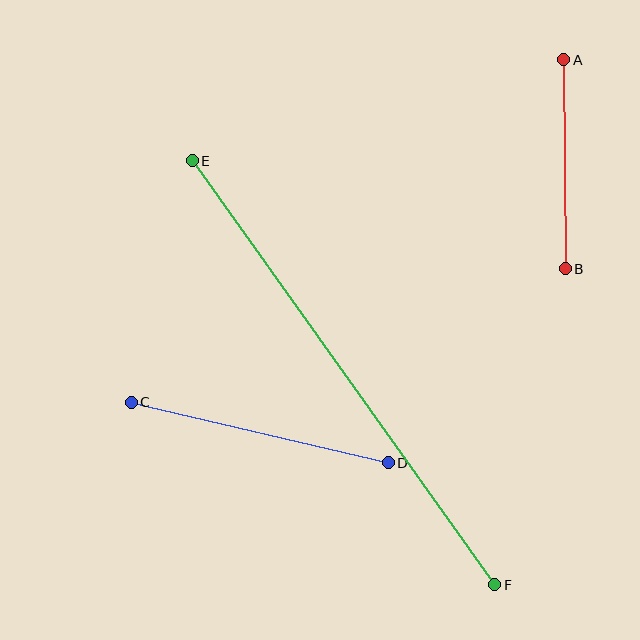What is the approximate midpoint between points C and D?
The midpoint is at approximately (260, 432) pixels.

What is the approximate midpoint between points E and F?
The midpoint is at approximately (343, 373) pixels.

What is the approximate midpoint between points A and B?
The midpoint is at approximately (565, 164) pixels.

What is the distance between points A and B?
The distance is approximately 209 pixels.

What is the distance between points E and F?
The distance is approximately 521 pixels.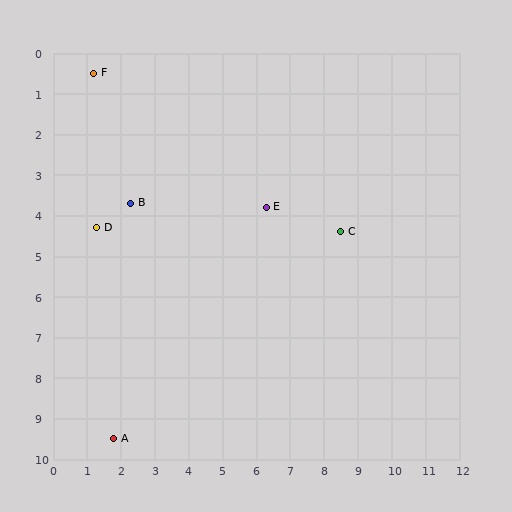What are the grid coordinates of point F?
Point F is at approximately (1.2, 0.5).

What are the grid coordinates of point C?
Point C is at approximately (8.5, 4.4).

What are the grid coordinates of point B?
Point B is at approximately (2.3, 3.7).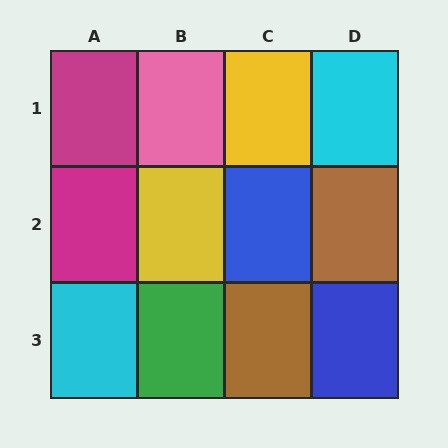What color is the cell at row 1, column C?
Yellow.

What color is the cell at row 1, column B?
Pink.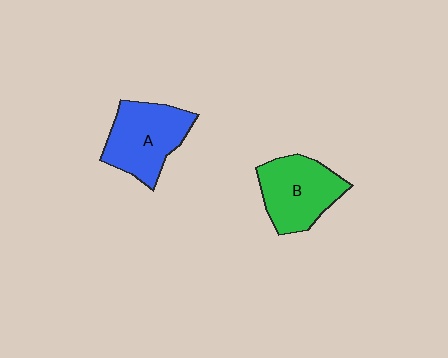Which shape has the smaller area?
Shape B (green).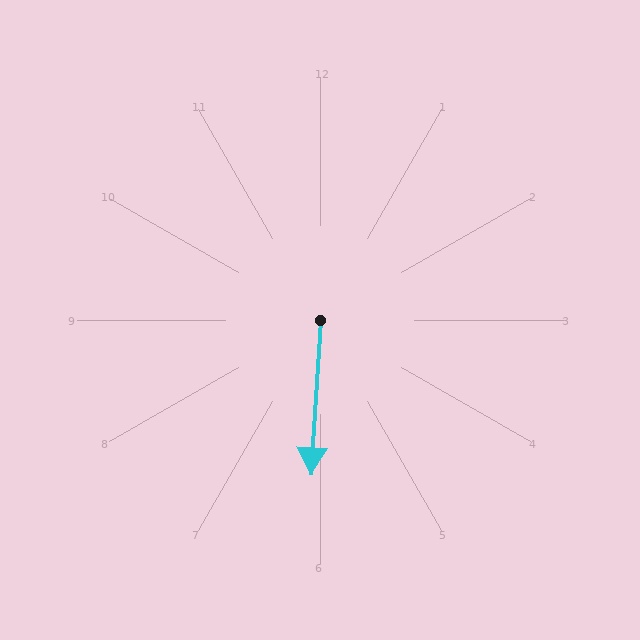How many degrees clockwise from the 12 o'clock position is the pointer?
Approximately 183 degrees.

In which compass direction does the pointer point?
South.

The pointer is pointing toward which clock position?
Roughly 6 o'clock.